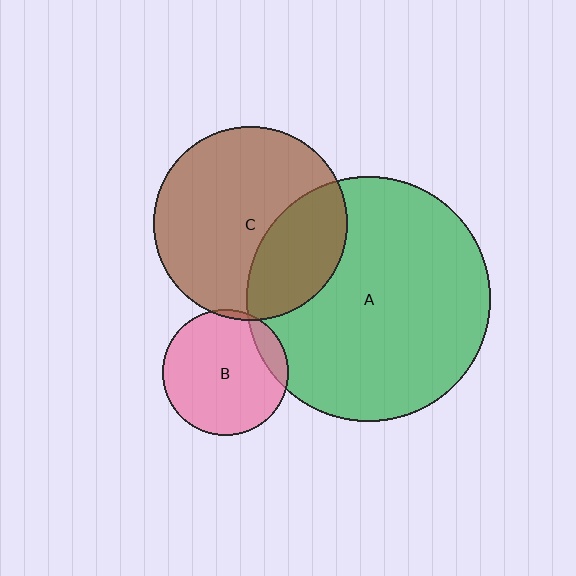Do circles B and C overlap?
Yes.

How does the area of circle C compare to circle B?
Approximately 2.4 times.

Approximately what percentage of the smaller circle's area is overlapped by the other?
Approximately 5%.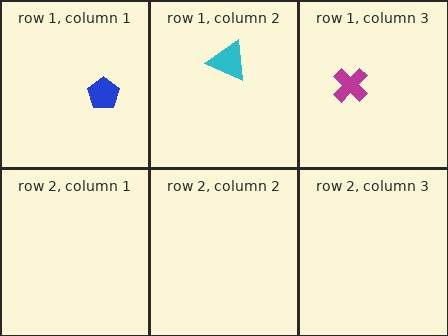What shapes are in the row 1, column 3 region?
The magenta cross.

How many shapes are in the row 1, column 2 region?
1.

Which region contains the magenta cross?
The row 1, column 3 region.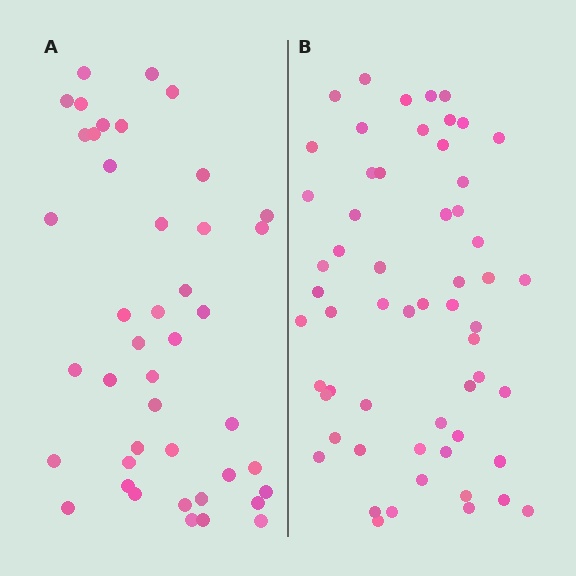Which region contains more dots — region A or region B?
Region B (the right region) has more dots.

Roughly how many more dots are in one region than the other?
Region B has approximately 15 more dots than region A.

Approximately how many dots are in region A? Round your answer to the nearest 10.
About 40 dots. (The exact count is 43, which rounds to 40.)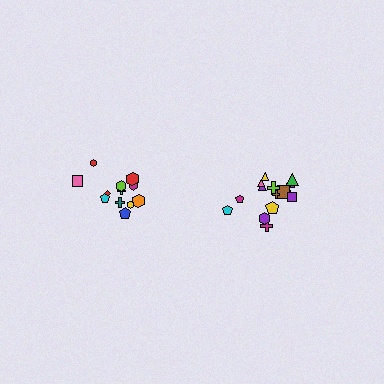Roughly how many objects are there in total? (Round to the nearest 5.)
Roughly 25 objects in total.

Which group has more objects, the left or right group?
The right group.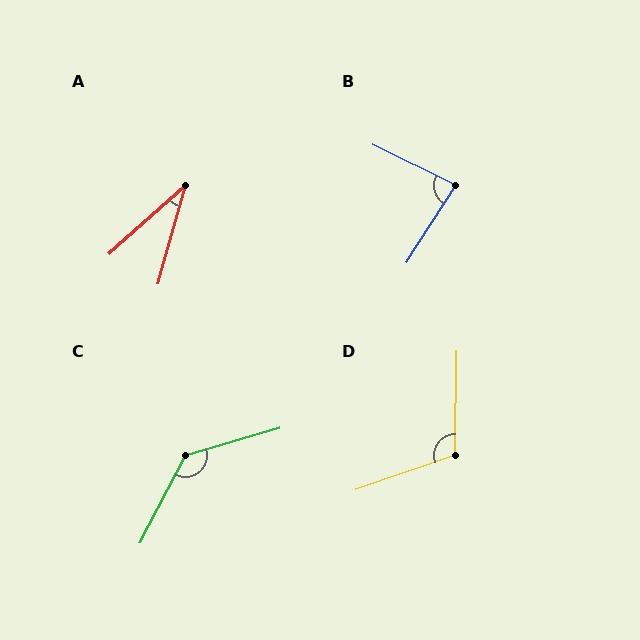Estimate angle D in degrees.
Approximately 110 degrees.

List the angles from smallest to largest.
A (33°), B (83°), D (110°), C (133°).